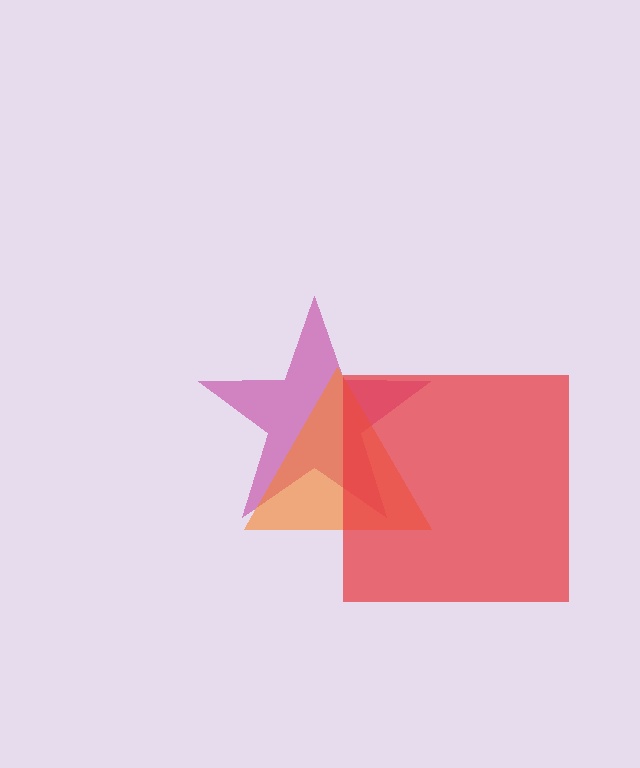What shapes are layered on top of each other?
The layered shapes are: a magenta star, an orange triangle, a red square.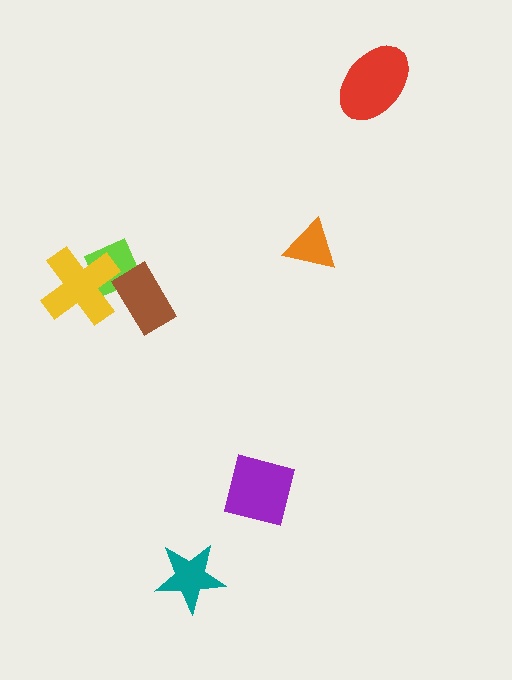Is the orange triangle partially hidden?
No, no other shape covers it.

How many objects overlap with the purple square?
0 objects overlap with the purple square.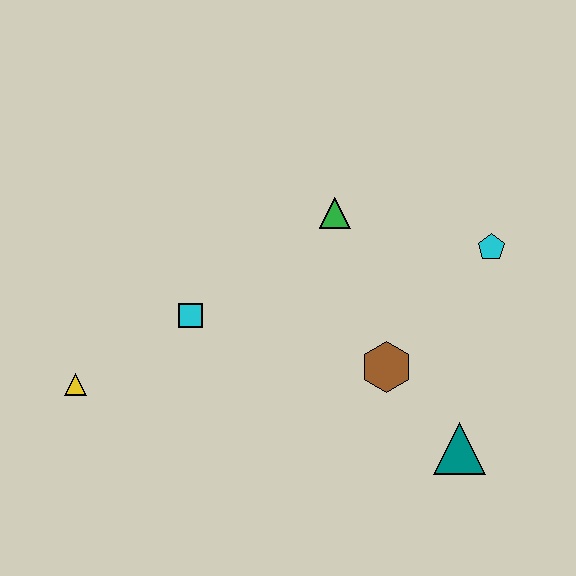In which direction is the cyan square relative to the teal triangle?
The cyan square is to the left of the teal triangle.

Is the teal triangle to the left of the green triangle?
No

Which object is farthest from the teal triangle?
The yellow triangle is farthest from the teal triangle.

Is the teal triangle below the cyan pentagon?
Yes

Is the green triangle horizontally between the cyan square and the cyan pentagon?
Yes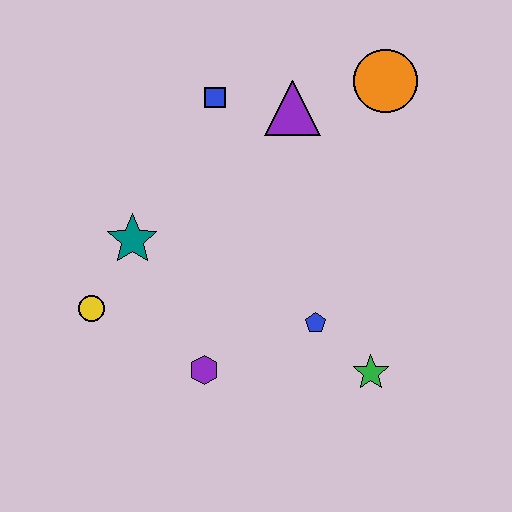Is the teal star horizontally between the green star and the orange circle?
No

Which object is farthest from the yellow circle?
The orange circle is farthest from the yellow circle.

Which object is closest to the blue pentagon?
The green star is closest to the blue pentagon.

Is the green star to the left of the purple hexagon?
No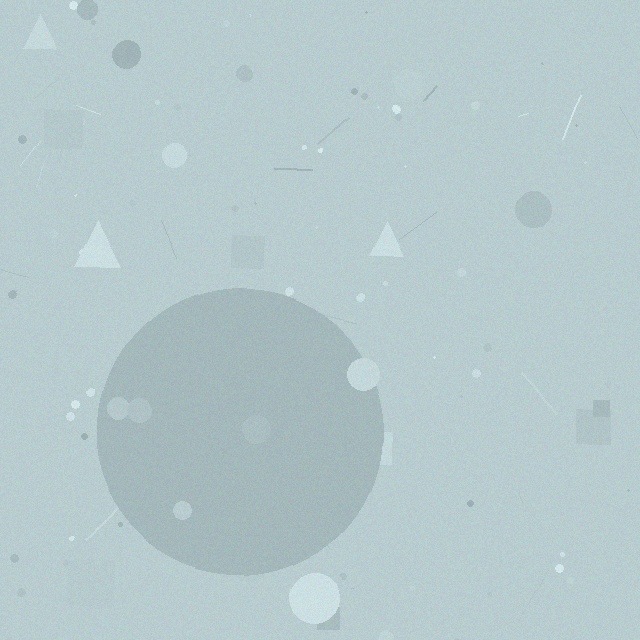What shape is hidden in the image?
A circle is hidden in the image.